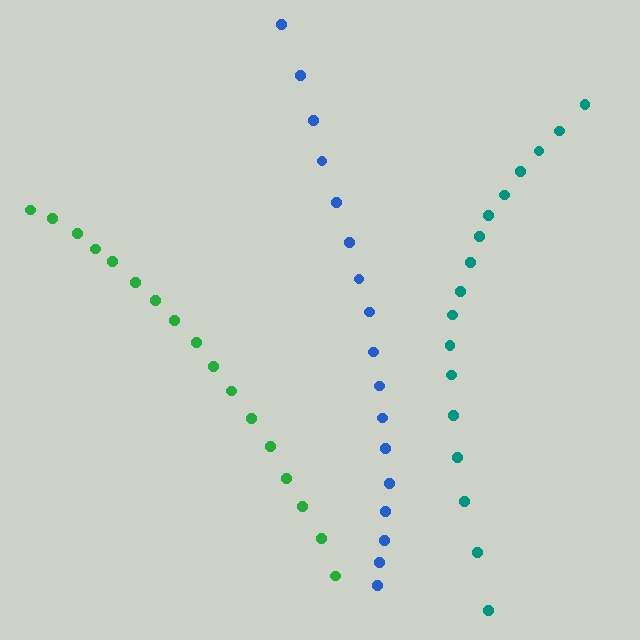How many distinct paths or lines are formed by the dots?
There are 3 distinct paths.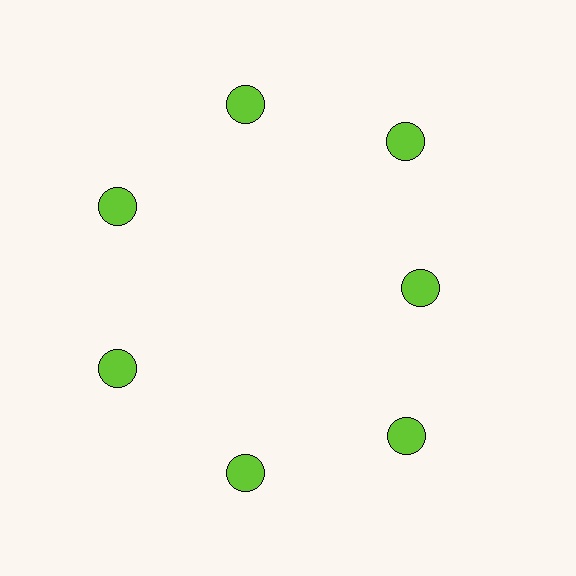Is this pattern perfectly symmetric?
No. The 7 lime circles are arranged in a ring, but one element near the 3 o'clock position is pulled inward toward the center, breaking the 7-fold rotational symmetry.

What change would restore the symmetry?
The symmetry would be restored by moving it outward, back onto the ring so that all 7 circles sit at equal angles and equal distance from the center.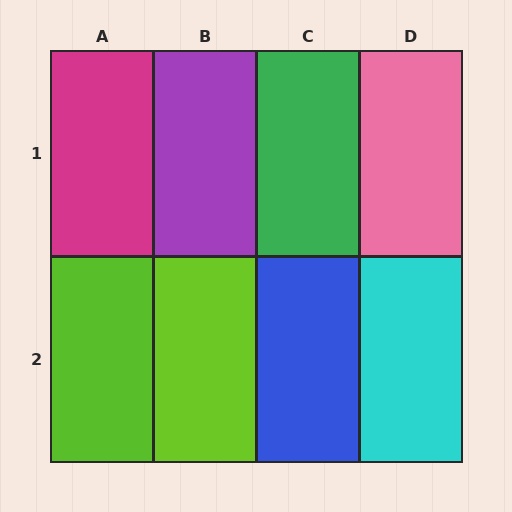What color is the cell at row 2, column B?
Lime.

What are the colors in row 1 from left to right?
Magenta, purple, green, pink.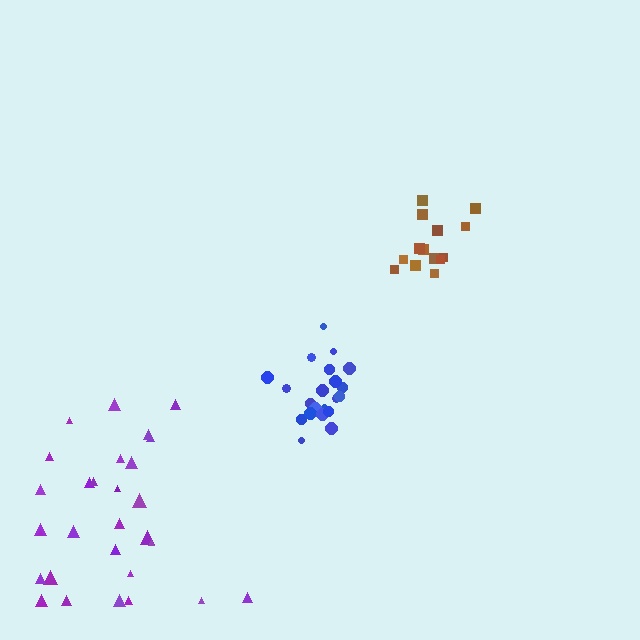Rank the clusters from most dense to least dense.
blue, brown, purple.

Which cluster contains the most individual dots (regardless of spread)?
Purple (32).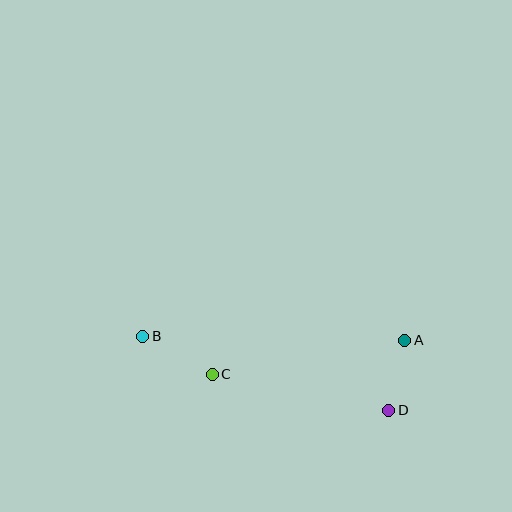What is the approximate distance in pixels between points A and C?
The distance between A and C is approximately 196 pixels.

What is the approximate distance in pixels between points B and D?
The distance between B and D is approximately 256 pixels.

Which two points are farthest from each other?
Points A and B are farthest from each other.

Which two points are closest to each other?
Points A and D are closest to each other.